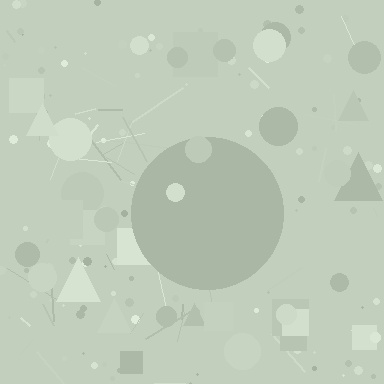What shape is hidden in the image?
A circle is hidden in the image.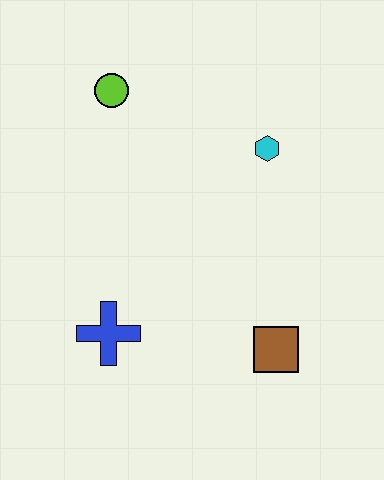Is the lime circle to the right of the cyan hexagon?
No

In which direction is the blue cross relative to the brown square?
The blue cross is to the left of the brown square.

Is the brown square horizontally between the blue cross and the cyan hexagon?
No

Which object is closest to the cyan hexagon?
The lime circle is closest to the cyan hexagon.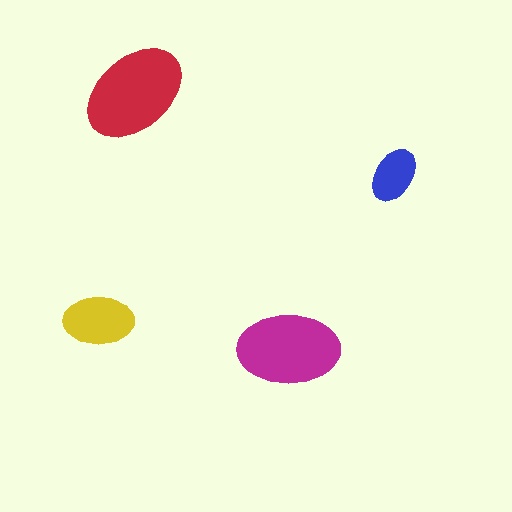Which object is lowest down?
The magenta ellipse is bottommost.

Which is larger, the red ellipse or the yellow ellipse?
The red one.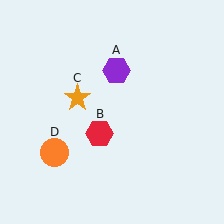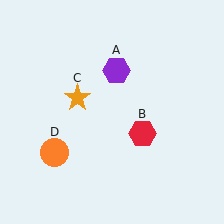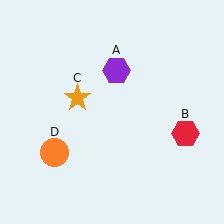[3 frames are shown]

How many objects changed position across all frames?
1 object changed position: red hexagon (object B).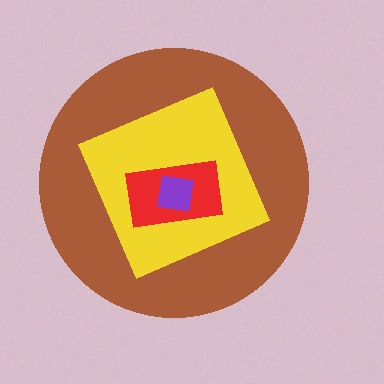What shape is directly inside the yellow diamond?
The red rectangle.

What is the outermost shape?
The brown circle.